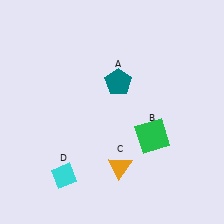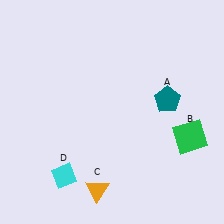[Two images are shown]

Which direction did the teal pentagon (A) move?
The teal pentagon (A) moved right.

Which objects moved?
The objects that moved are: the teal pentagon (A), the green square (B), the orange triangle (C).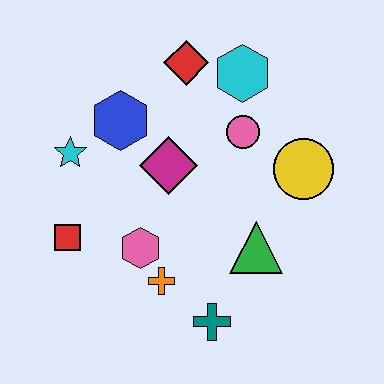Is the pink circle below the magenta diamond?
No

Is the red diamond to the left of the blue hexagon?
No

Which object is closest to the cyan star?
The blue hexagon is closest to the cyan star.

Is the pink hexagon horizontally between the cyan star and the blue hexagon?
No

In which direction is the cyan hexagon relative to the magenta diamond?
The cyan hexagon is above the magenta diamond.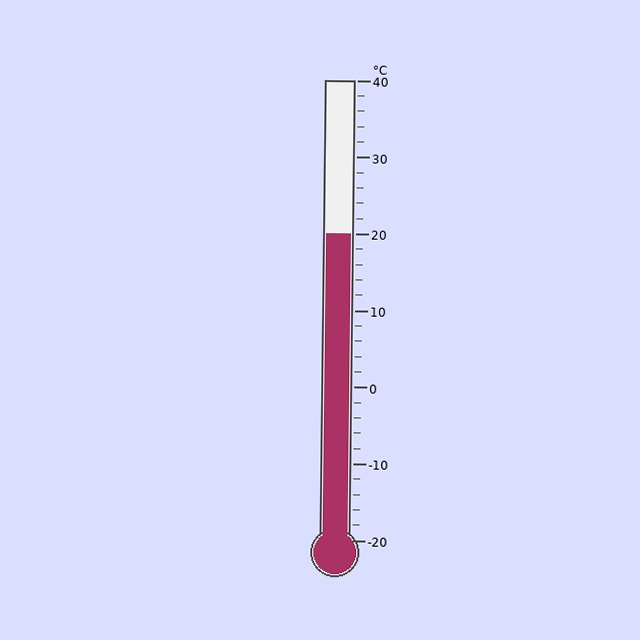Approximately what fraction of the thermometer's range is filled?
The thermometer is filled to approximately 65% of its range.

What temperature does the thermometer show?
The thermometer shows approximately 20°C.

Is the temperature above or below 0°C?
The temperature is above 0°C.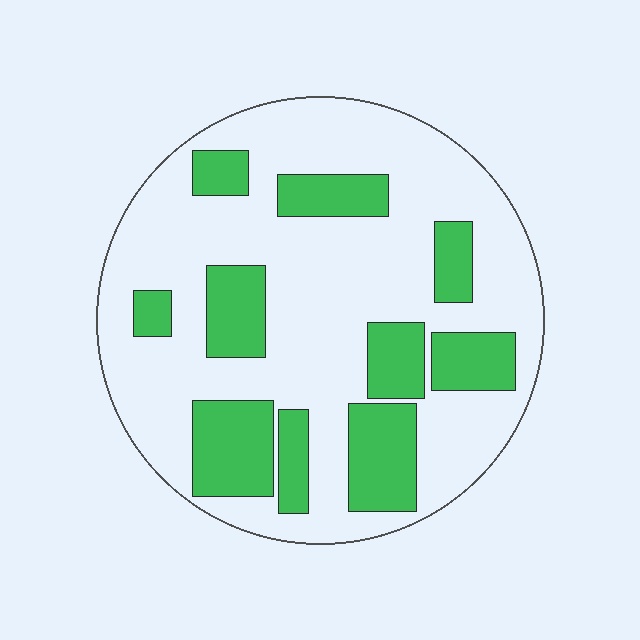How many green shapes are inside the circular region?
10.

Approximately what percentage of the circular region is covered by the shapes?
Approximately 30%.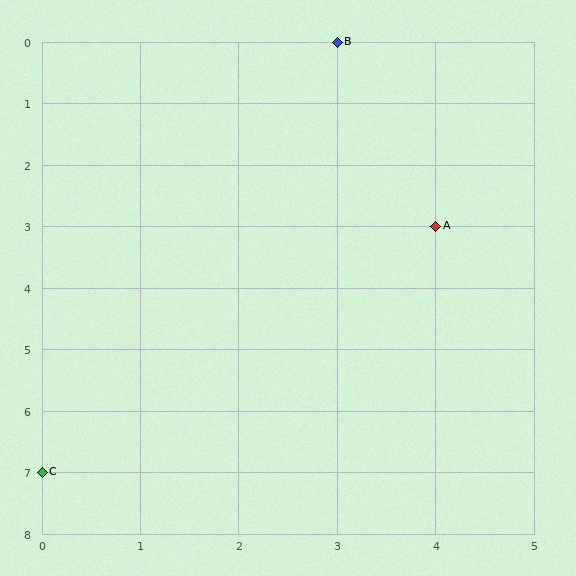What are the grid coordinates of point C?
Point C is at grid coordinates (0, 7).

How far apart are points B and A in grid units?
Points B and A are 1 column and 3 rows apart (about 3.2 grid units diagonally).